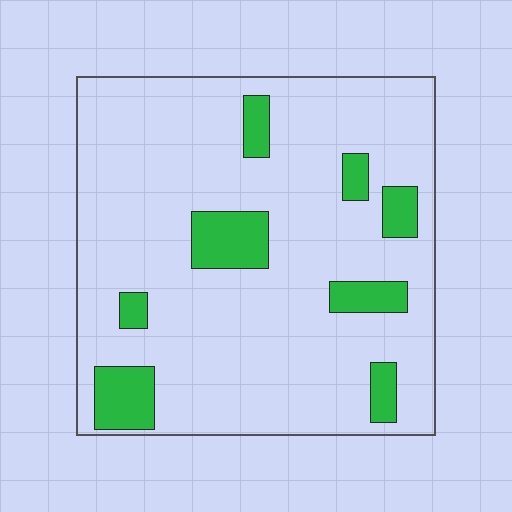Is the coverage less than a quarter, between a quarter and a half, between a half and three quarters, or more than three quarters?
Less than a quarter.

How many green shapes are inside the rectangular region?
8.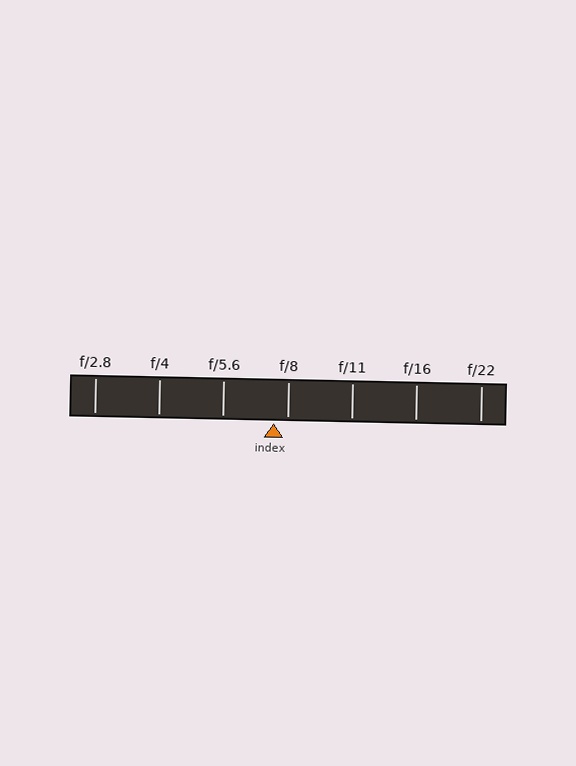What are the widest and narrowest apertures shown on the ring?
The widest aperture shown is f/2.8 and the narrowest is f/22.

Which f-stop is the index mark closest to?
The index mark is closest to f/8.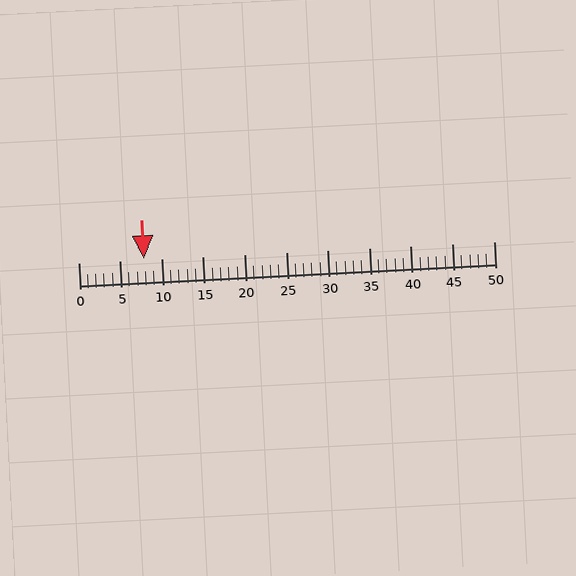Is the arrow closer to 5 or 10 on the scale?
The arrow is closer to 10.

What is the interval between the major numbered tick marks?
The major tick marks are spaced 5 units apart.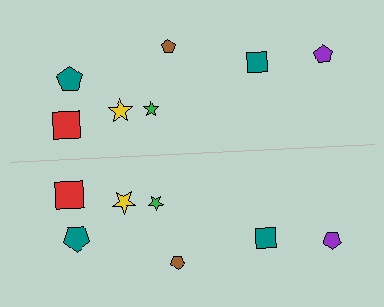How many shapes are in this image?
There are 14 shapes in this image.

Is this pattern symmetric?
Yes, this pattern has bilateral (reflection) symmetry.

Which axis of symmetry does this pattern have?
The pattern has a horizontal axis of symmetry running through the center of the image.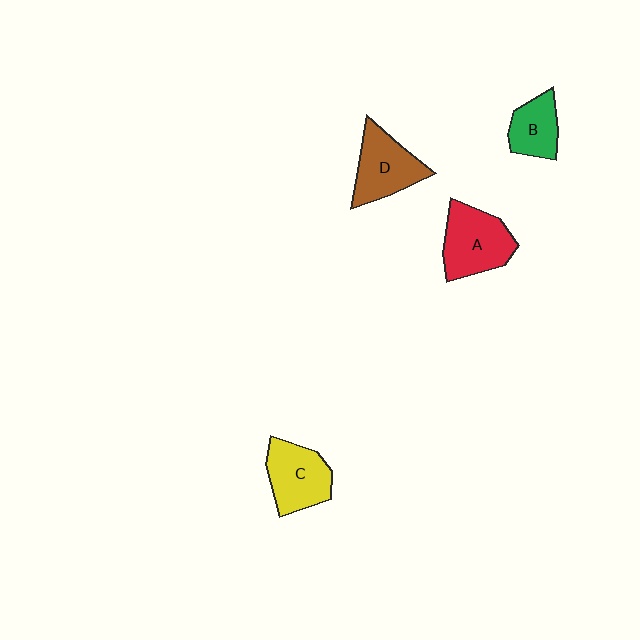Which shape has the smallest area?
Shape B (green).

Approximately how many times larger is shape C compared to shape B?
Approximately 1.4 times.